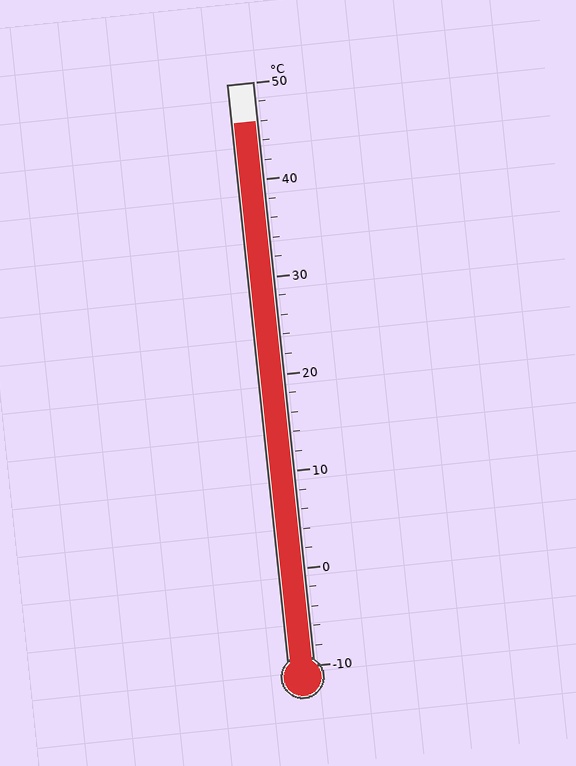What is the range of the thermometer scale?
The thermometer scale ranges from -10°C to 50°C.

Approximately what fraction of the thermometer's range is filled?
The thermometer is filled to approximately 95% of its range.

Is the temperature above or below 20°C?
The temperature is above 20°C.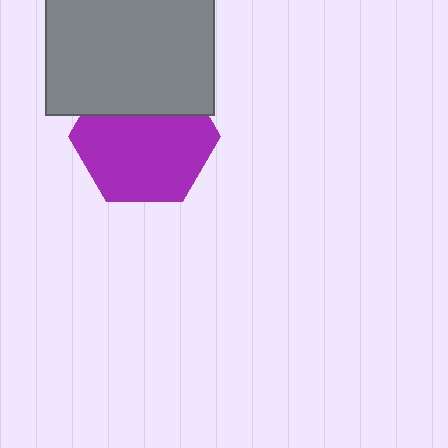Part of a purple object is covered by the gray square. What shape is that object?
It is a hexagon.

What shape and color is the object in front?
The object in front is a gray square.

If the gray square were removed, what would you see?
You would see the complete purple hexagon.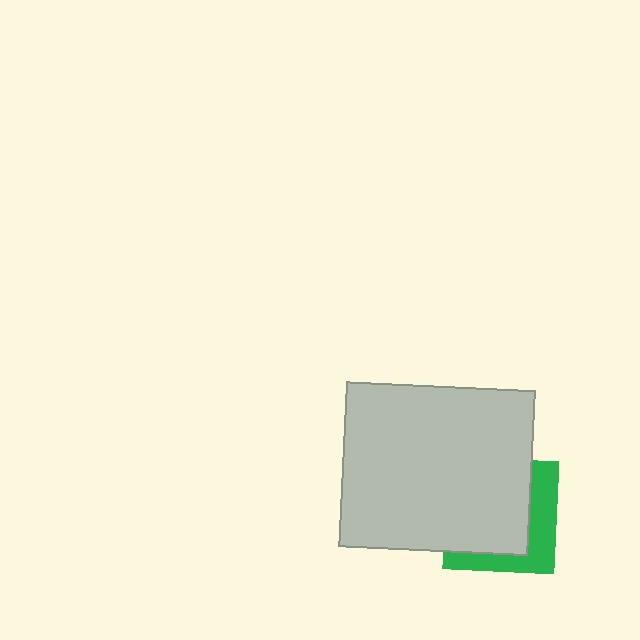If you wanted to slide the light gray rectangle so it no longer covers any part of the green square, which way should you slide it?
Slide it toward the upper-left — that is the most direct way to separate the two shapes.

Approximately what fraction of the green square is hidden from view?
Roughly 65% of the green square is hidden behind the light gray rectangle.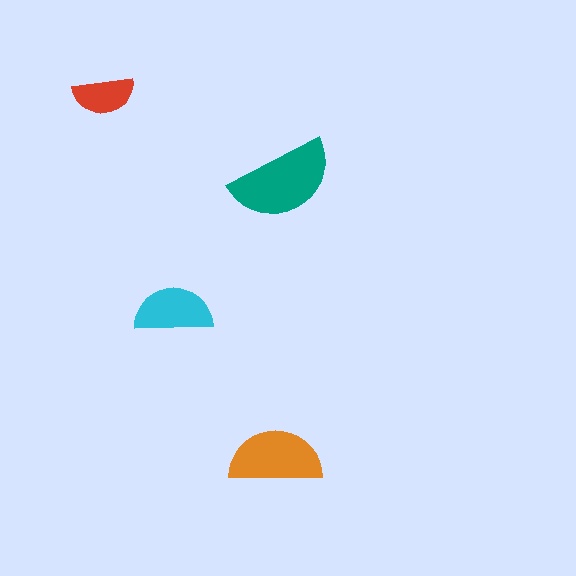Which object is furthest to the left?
The red semicircle is leftmost.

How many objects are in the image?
There are 4 objects in the image.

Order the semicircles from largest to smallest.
the teal one, the orange one, the cyan one, the red one.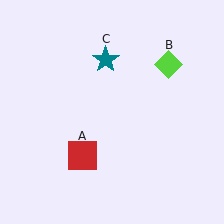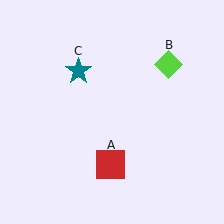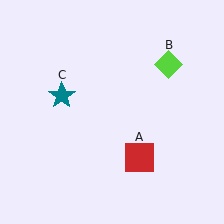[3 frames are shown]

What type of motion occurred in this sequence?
The red square (object A), teal star (object C) rotated counterclockwise around the center of the scene.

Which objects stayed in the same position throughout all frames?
Lime diamond (object B) remained stationary.